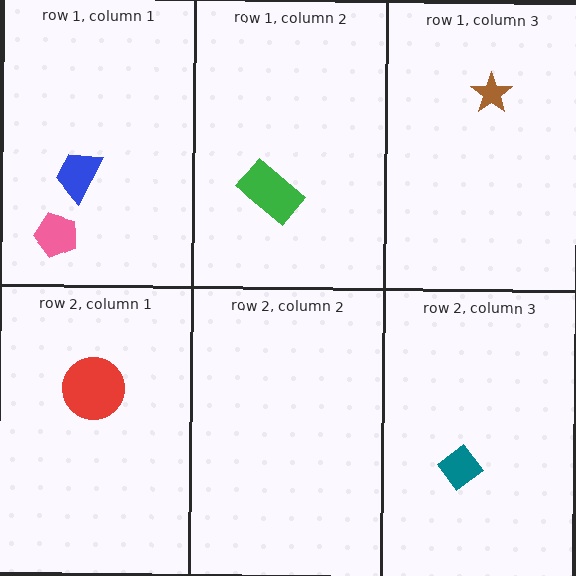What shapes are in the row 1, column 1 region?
The pink pentagon, the blue trapezoid.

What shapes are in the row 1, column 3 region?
The brown star.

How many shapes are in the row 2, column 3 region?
1.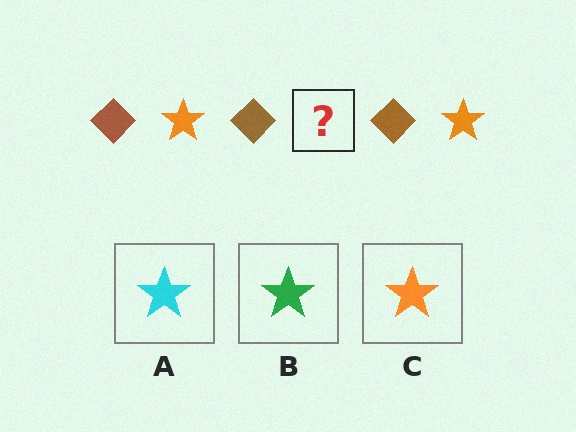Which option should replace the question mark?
Option C.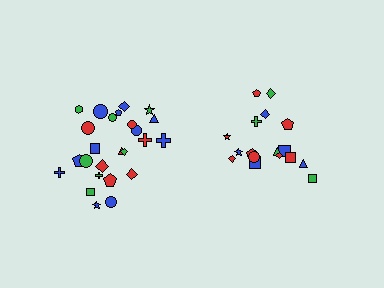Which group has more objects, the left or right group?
The left group.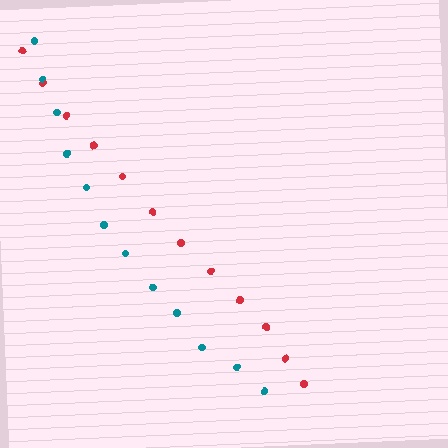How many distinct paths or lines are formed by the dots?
There are 2 distinct paths.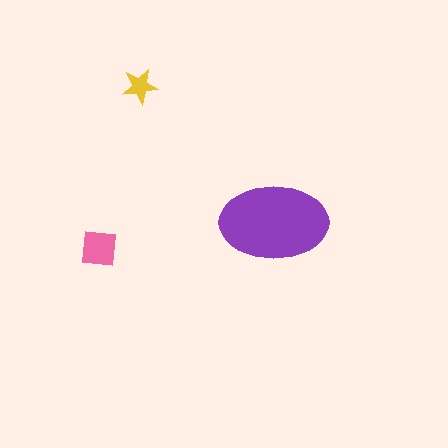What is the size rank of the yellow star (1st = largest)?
3rd.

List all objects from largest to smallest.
The purple ellipse, the pink square, the yellow star.